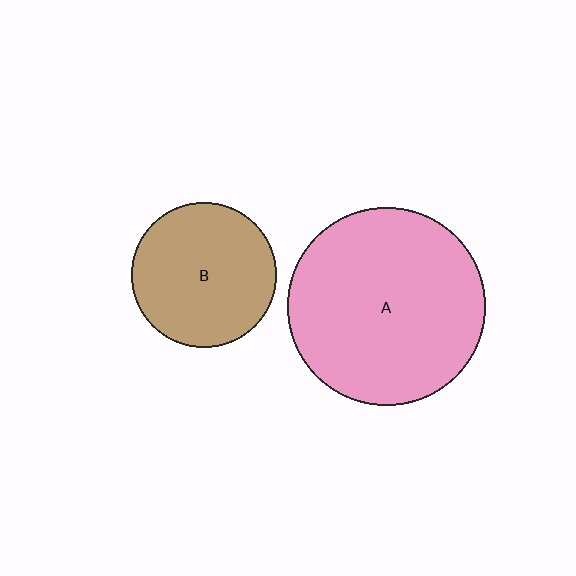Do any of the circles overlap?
No, none of the circles overlap.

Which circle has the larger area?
Circle A (pink).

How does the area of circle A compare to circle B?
Approximately 1.9 times.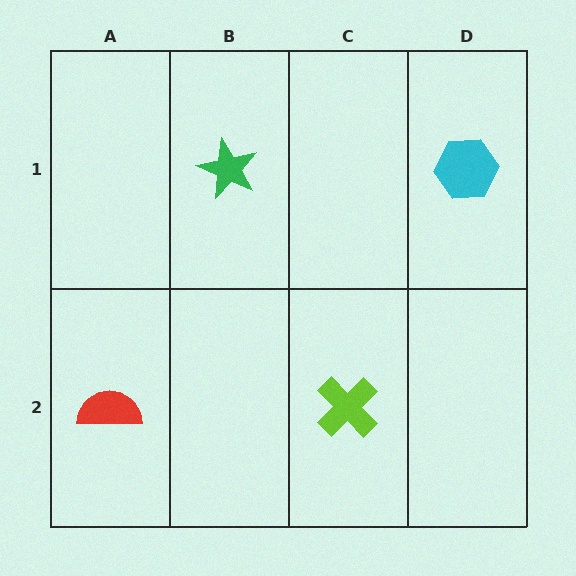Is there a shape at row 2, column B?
No, that cell is empty.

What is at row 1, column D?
A cyan hexagon.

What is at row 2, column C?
A lime cross.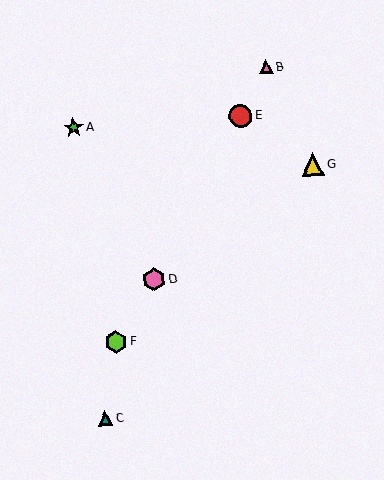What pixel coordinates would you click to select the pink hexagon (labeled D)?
Click at (154, 280) to select the pink hexagon D.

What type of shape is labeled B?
Shape B is a pink triangle.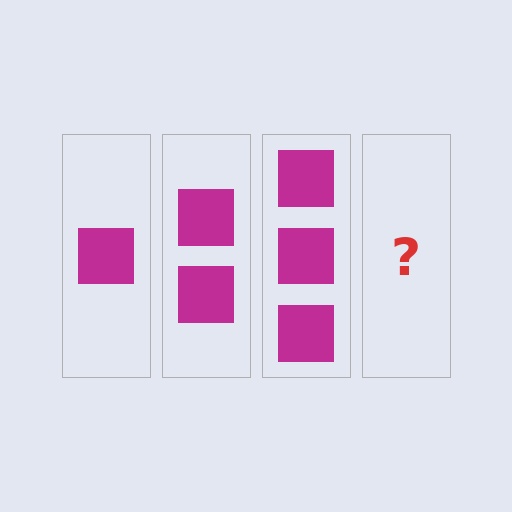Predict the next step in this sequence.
The next step is 4 squares.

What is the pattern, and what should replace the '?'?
The pattern is that each step adds one more square. The '?' should be 4 squares.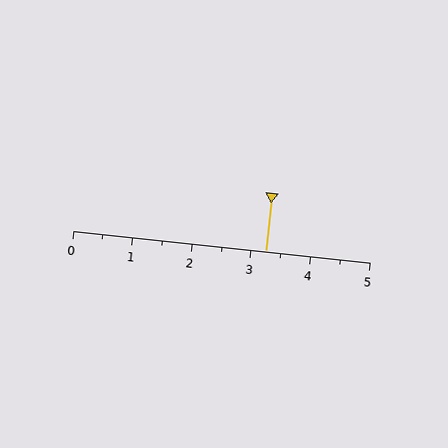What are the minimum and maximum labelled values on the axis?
The axis runs from 0 to 5.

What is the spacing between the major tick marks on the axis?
The major ticks are spaced 1 apart.